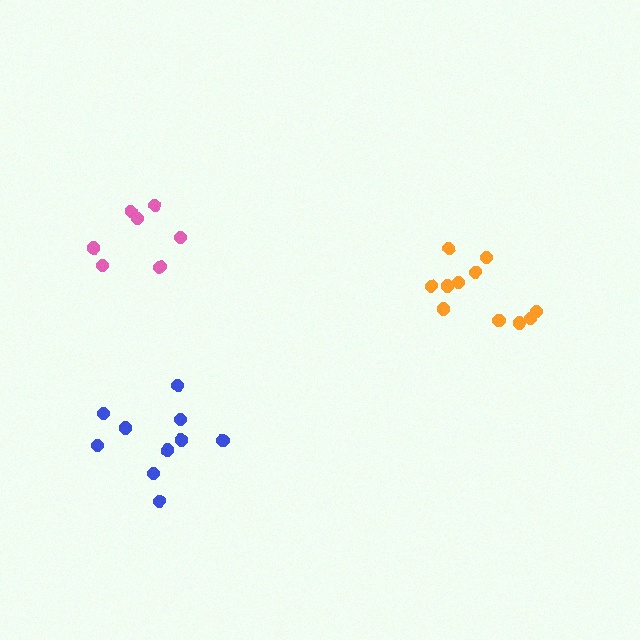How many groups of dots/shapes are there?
There are 3 groups.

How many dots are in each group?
Group 1: 11 dots, Group 2: 10 dots, Group 3: 7 dots (28 total).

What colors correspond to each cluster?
The clusters are colored: orange, blue, pink.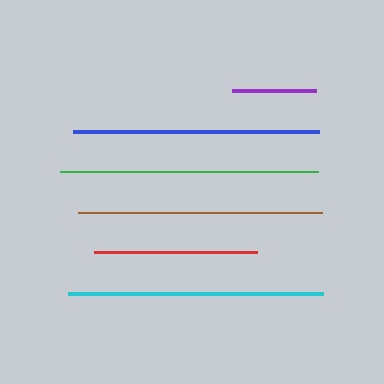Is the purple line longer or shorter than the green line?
The green line is longer than the purple line.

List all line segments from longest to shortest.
From longest to shortest: green, cyan, blue, brown, red, purple.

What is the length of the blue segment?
The blue segment is approximately 246 pixels long.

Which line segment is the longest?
The green line is the longest at approximately 258 pixels.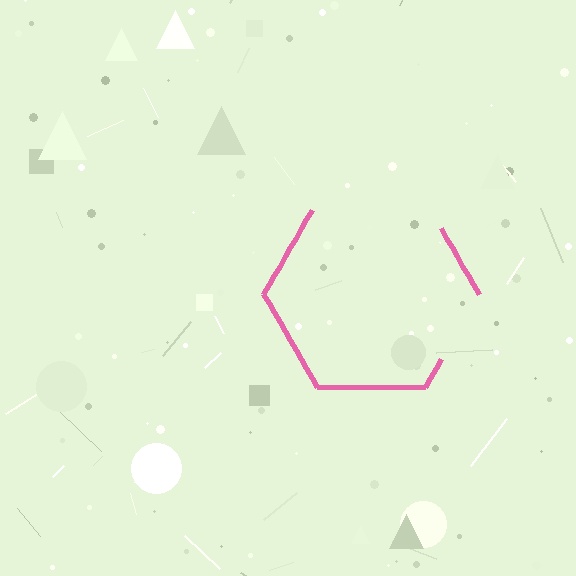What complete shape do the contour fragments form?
The contour fragments form a hexagon.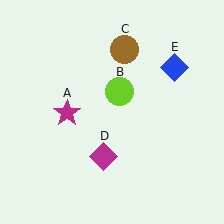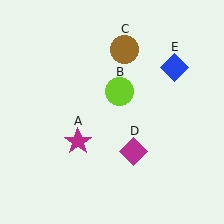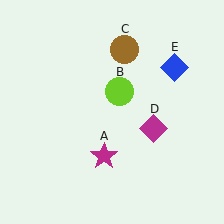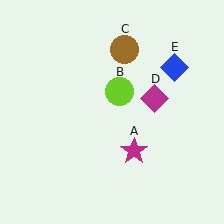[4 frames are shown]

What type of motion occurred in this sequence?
The magenta star (object A), magenta diamond (object D) rotated counterclockwise around the center of the scene.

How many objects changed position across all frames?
2 objects changed position: magenta star (object A), magenta diamond (object D).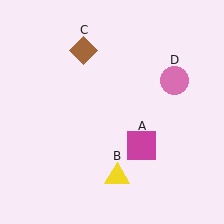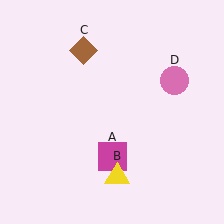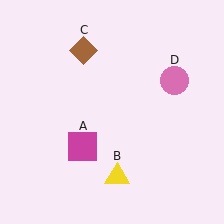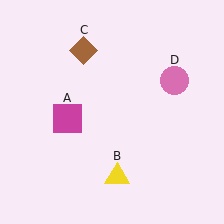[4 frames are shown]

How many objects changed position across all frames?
1 object changed position: magenta square (object A).